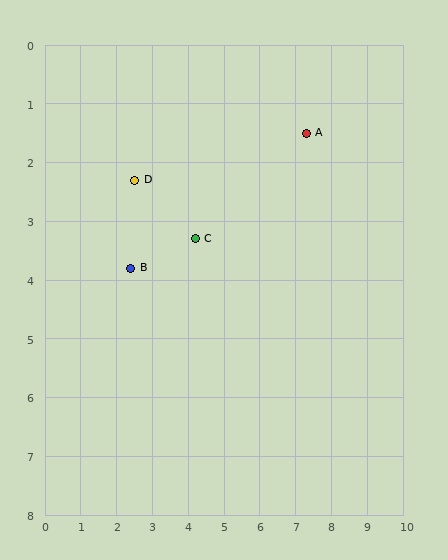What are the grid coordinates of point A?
Point A is at approximately (7.3, 1.5).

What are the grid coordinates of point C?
Point C is at approximately (4.2, 3.3).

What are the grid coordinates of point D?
Point D is at approximately (2.5, 2.3).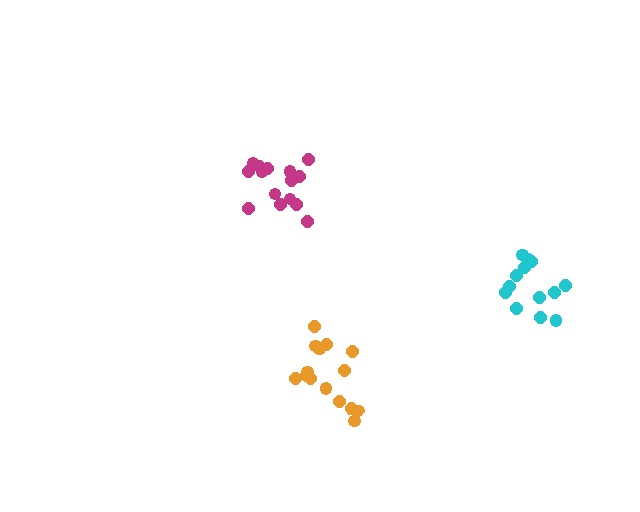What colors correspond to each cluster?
The clusters are colored: magenta, cyan, orange.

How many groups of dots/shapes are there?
There are 3 groups.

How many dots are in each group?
Group 1: 15 dots, Group 2: 13 dots, Group 3: 15 dots (43 total).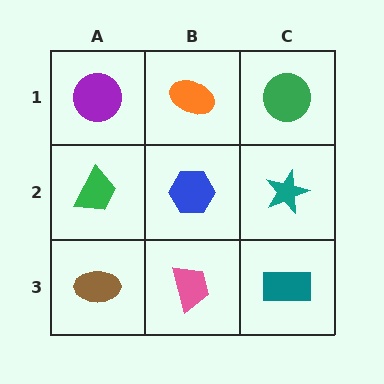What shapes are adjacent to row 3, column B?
A blue hexagon (row 2, column B), a brown ellipse (row 3, column A), a teal rectangle (row 3, column C).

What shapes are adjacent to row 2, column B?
An orange ellipse (row 1, column B), a pink trapezoid (row 3, column B), a green trapezoid (row 2, column A), a teal star (row 2, column C).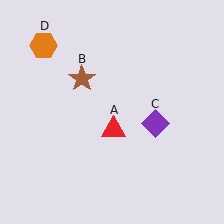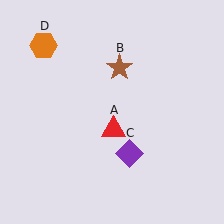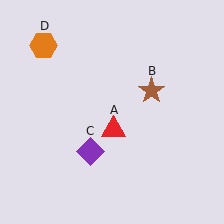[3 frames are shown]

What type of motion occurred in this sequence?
The brown star (object B), purple diamond (object C) rotated clockwise around the center of the scene.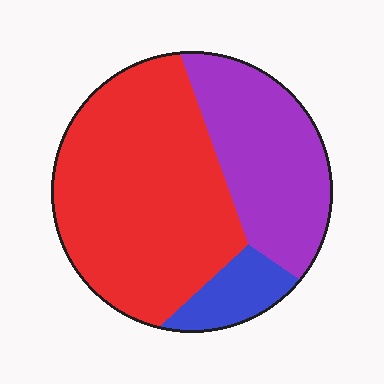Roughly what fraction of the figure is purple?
Purple takes up about one third (1/3) of the figure.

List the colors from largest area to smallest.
From largest to smallest: red, purple, blue.